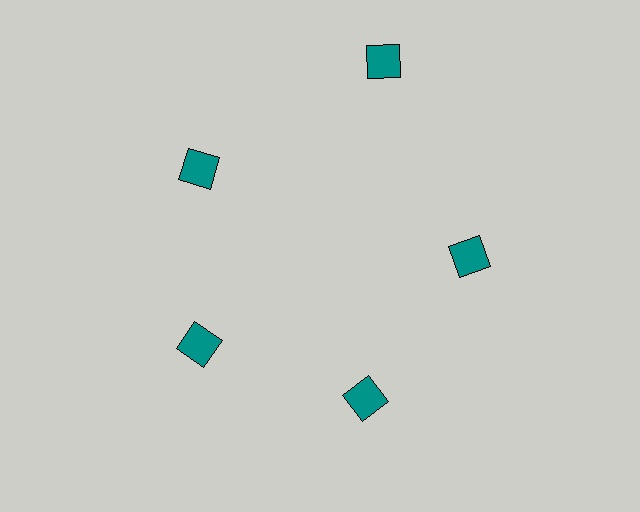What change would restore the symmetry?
The symmetry would be restored by moving it inward, back onto the ring so that all 5 squares sit at equal angles and equal distance from the center.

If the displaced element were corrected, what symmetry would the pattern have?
It would have 5-fold rotational symmetry — the pattern would map onto itself every 72 degrees.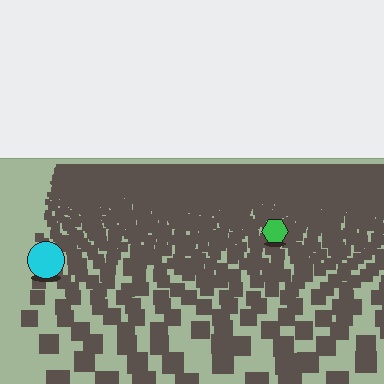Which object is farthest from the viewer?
The green hexagon is farthest from the viewer. It appears smaller and the ground texture around it is denser.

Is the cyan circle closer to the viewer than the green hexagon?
Yes. The cyan circle is closer — you can tell from the texture gradient: the ground texture is coarser near it.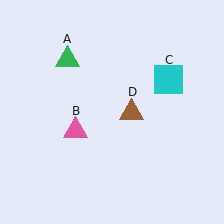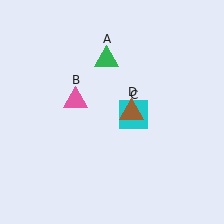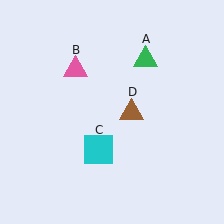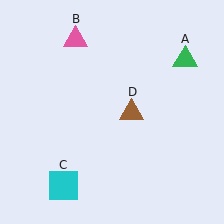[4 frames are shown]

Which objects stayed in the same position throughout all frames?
Brown triangle (object D) remained stationary.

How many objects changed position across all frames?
3 objects changed position: green triangle (object A), pink triangle (object B), cyan square (object C).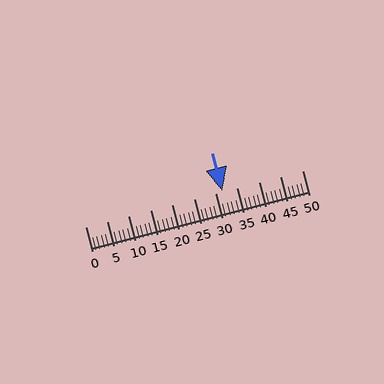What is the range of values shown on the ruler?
The ruler shows values from 0 to 50.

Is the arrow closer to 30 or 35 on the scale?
The arrow is closer to 30.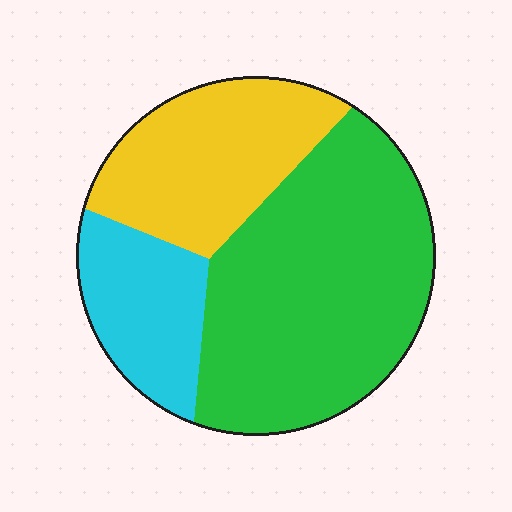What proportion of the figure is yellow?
Yellow covers about 30% of the figure.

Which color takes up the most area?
Green, at roughly 55%.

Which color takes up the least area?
Cyan, at roughly 20%.